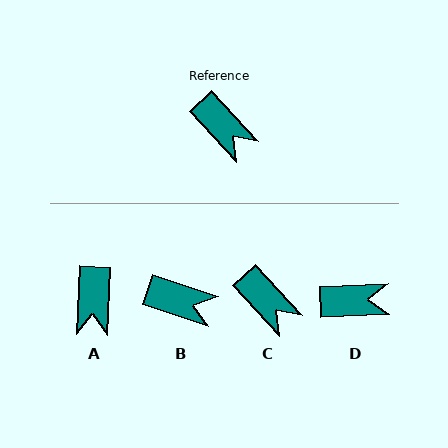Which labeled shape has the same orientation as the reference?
C.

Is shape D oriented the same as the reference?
No, it is off by about 50 degrees.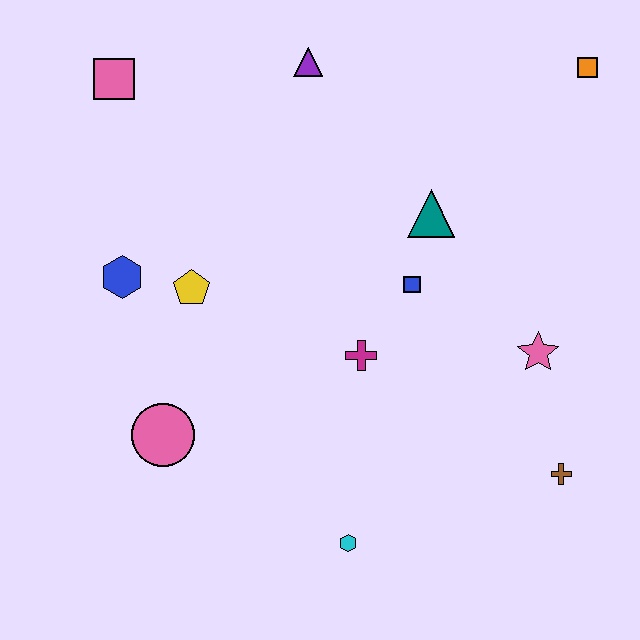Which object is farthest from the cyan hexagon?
The orange square is farthest from the cyan hexagon.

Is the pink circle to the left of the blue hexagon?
No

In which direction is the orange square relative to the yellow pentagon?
The orange square is to the right of the yellow pentagon.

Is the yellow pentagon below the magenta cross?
No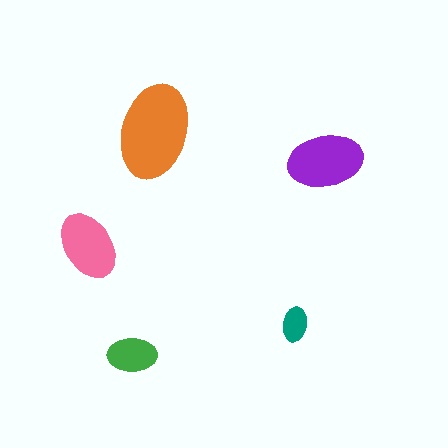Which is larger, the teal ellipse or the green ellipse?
The green one.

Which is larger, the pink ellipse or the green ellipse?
The pink one.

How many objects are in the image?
There are 5 objects in the image.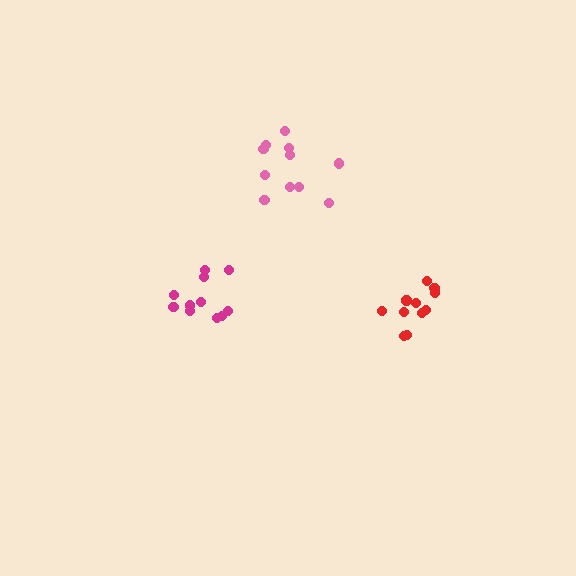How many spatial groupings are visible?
There are 3 spatial groupings.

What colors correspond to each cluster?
The clusters are colored: magenta, pink, red.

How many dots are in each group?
Group 1: 11 dots, Group 2: 11 dots, Group 3: 11 dots (33 total).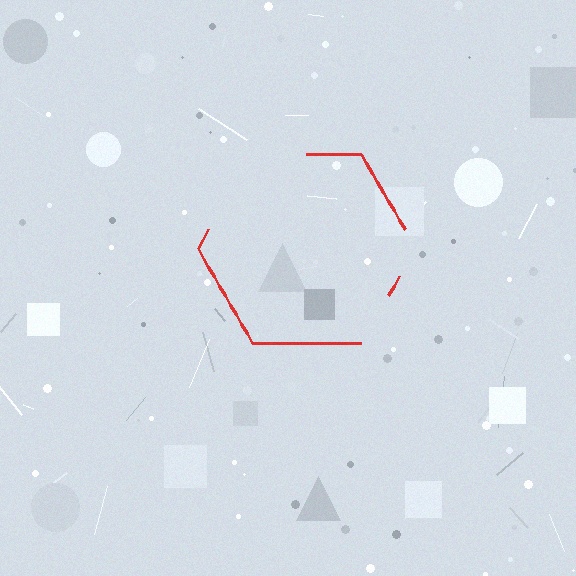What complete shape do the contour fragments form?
The contour fragments form a hexagon.